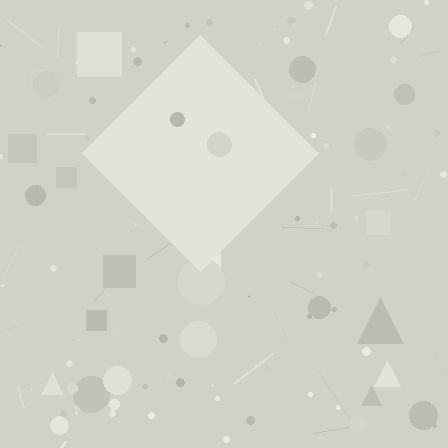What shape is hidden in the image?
A diamond is hidden in the image.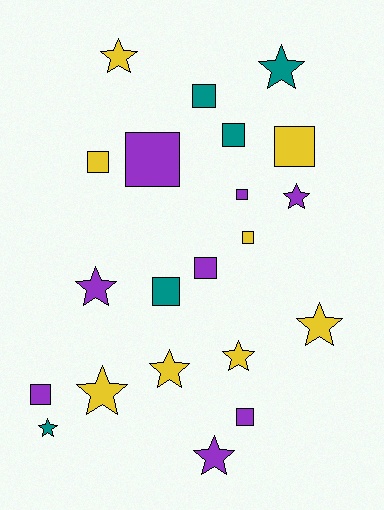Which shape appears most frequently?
Square, with 11 objects.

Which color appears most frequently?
Yellow, with 8 objects.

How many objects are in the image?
There are 21 objects.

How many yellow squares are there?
There are 3 yellow squares.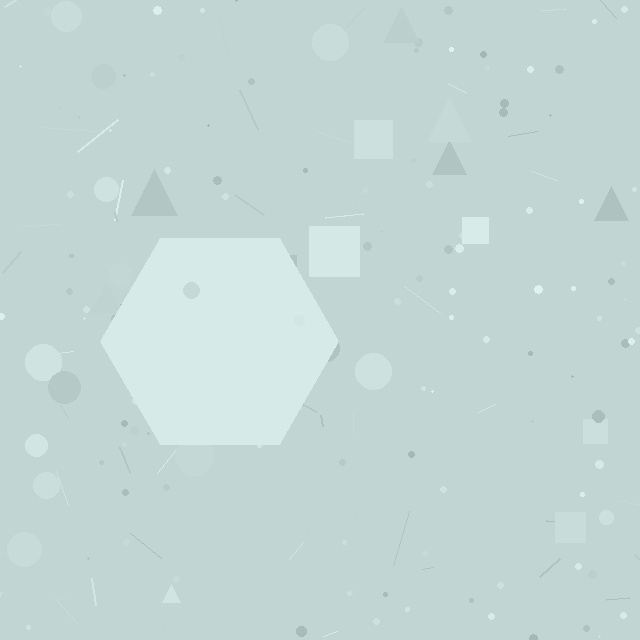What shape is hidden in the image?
A hexagon is hidden in the image.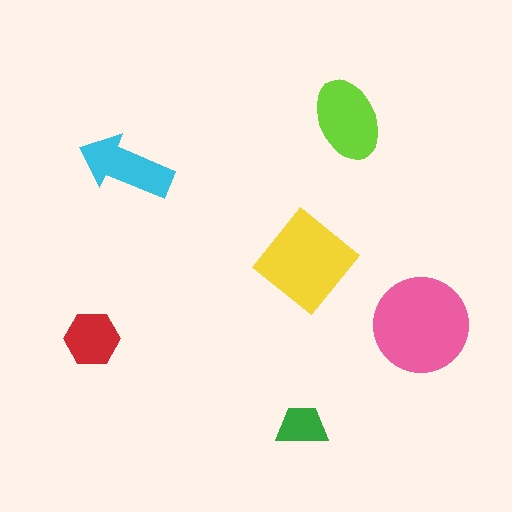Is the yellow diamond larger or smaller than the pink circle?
Smaller.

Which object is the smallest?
The green trapezoid.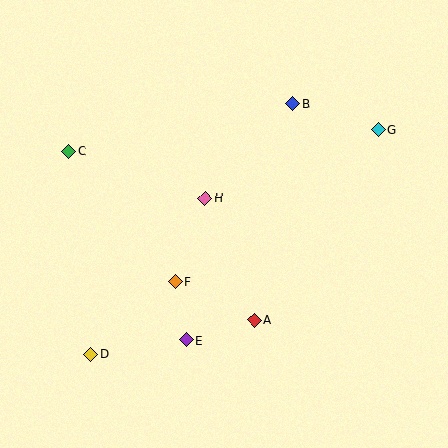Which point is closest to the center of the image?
Point H at (205, 198) is closest to the center.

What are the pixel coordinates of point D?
Point D is at (90, 354).